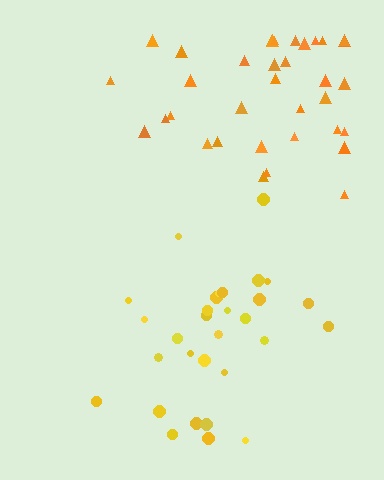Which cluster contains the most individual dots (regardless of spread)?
Orange (35).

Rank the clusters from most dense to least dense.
yellow, orange.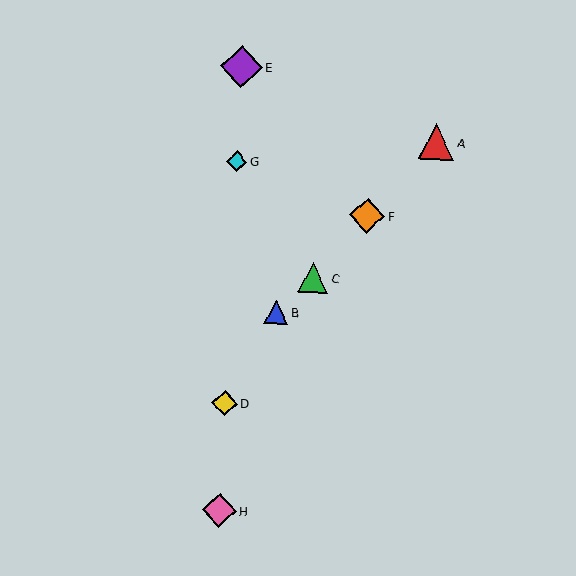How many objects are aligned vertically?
4 objects (D, E, G, H) are aligned vertically.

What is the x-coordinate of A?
Object A is at x≈436.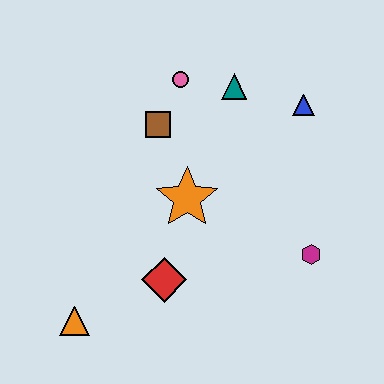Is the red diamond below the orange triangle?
No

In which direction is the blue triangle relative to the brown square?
The blue triangle is to the right of the brown square.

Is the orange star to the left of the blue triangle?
Yes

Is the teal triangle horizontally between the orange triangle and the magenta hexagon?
Yes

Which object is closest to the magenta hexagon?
The orange star is closest to the magenta hexagon.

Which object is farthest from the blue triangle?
The orange triangle is farthest from the blue triangle.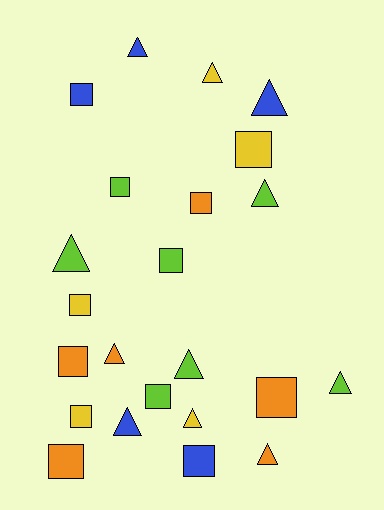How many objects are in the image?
There are 23 objects.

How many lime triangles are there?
There are 4 lime triangles.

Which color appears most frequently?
Lime, with 7 objects.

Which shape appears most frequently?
Square, with 12 objects.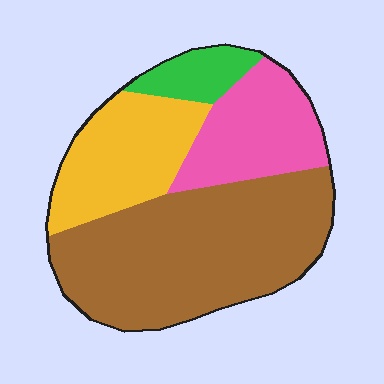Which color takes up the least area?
Green, at roughly 10%.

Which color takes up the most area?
Brown, at roughly 50%.